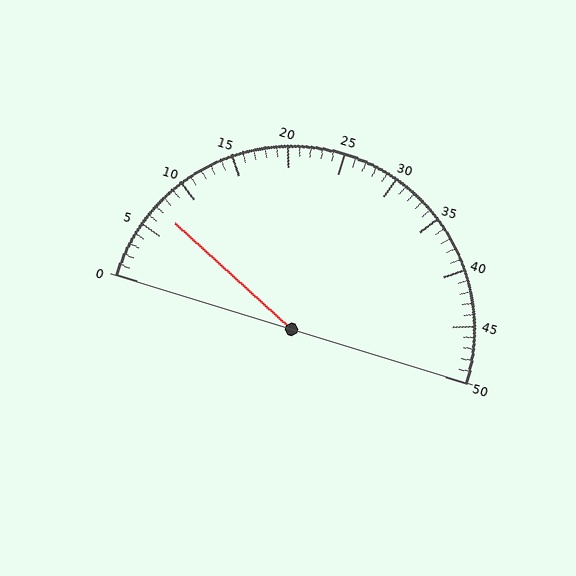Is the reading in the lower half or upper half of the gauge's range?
The reading is in the lower half of the range (0 to 50).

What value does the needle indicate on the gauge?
The needle indicates approximately 7.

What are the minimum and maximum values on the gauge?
The gauge ranges from 0 to 50.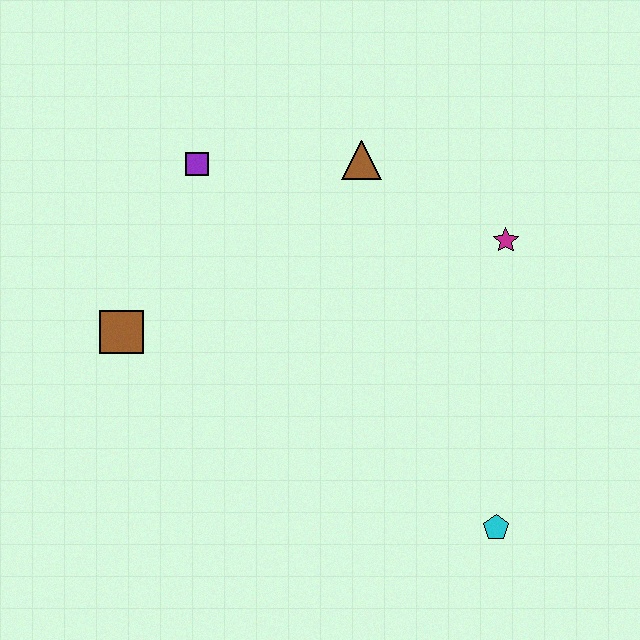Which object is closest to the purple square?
The brown triangle is closest to the purple square.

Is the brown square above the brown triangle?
No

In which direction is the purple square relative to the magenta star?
The purple square is to the left of the magenta star.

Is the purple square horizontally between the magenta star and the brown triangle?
No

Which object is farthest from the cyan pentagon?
The purple square is farthest from the cyan pentagon.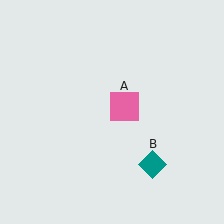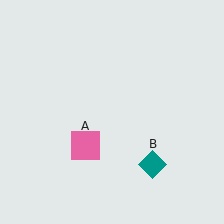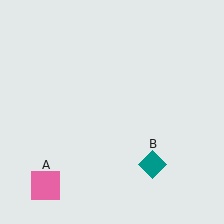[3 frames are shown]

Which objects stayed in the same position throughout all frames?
Teal diamond (object B) remained stationary.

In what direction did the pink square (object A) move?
The pink square (object A) moved down and to the left.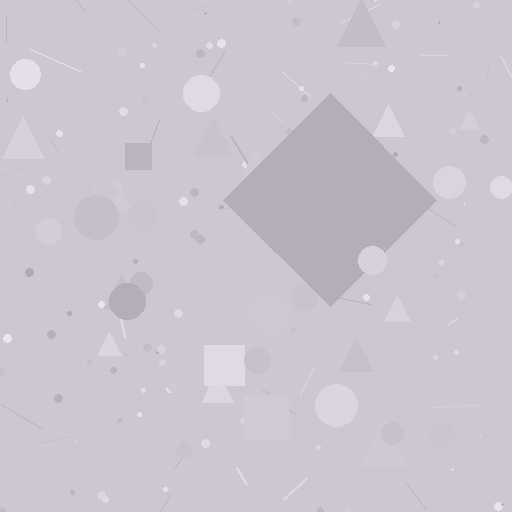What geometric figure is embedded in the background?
A diamond is embedded in the background.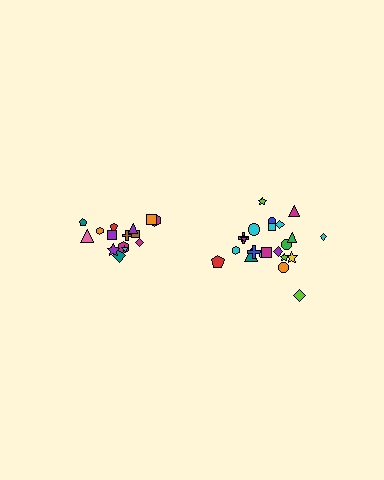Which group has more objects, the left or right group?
The right group.